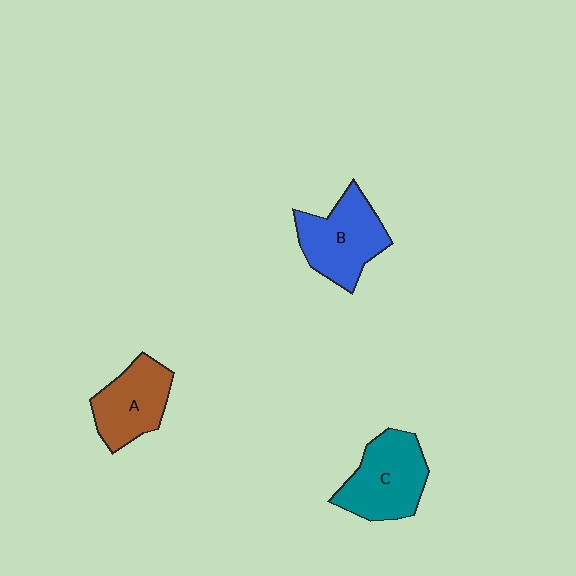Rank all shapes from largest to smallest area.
From largest to smallest: C (teal), B (blue), A (brown).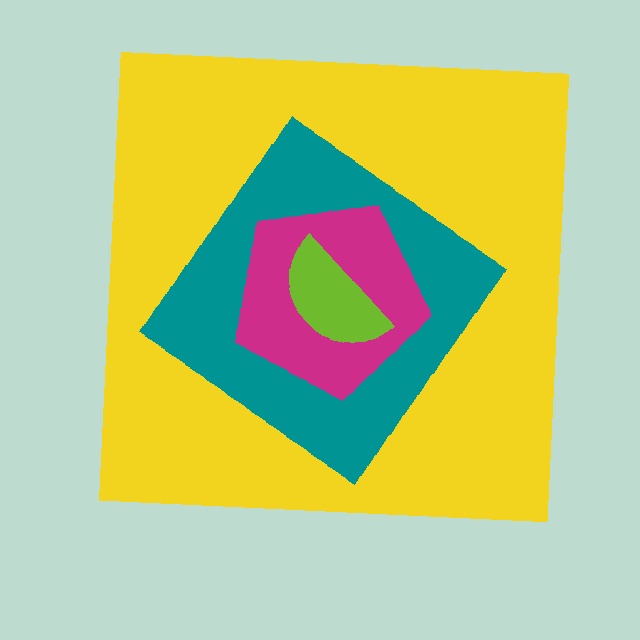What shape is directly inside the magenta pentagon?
The lime semicircle.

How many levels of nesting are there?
4.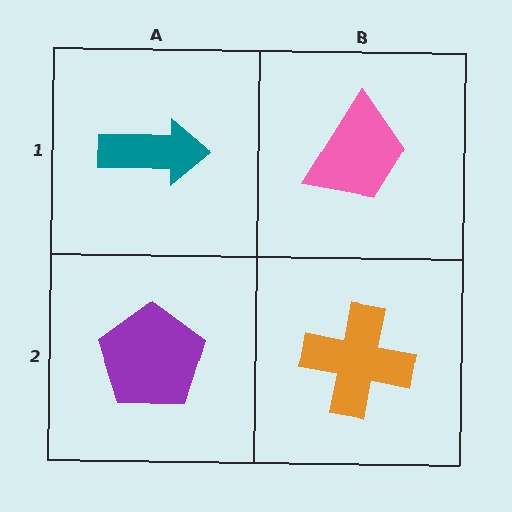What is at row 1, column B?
A pink trapezoid.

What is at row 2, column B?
An orange cross.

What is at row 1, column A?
A teal arrow.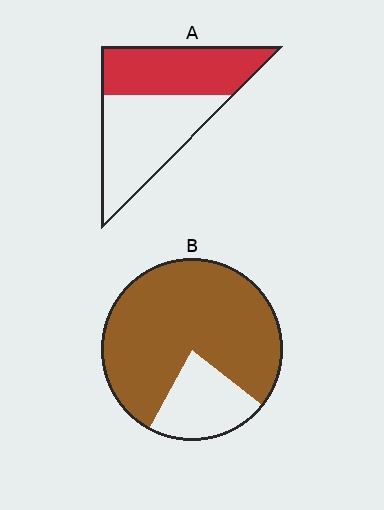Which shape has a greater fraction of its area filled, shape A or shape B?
Shape B.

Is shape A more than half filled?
Roughly half.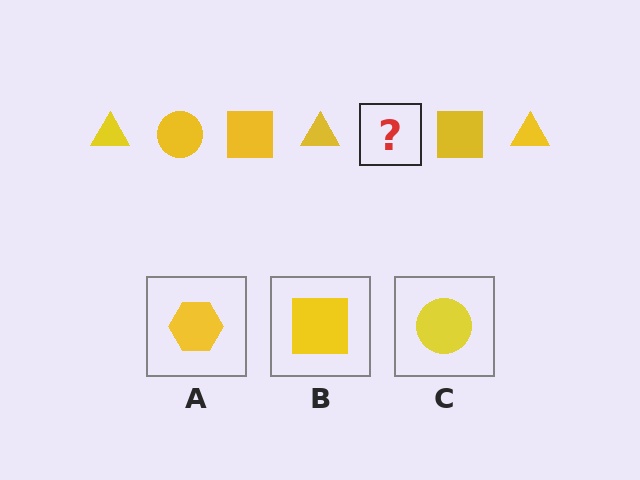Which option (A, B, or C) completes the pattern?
C.